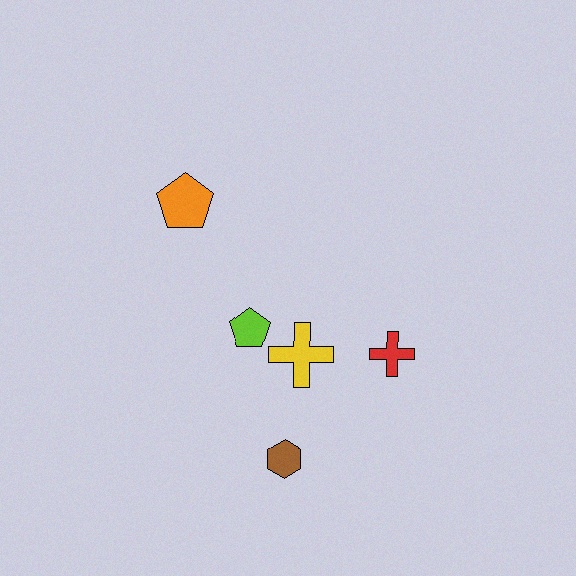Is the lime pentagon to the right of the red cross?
No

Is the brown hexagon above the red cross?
No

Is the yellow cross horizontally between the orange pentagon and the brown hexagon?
No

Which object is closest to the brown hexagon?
The yellow cross is closest to the brown hexagon.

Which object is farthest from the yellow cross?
The orange pentagon is farthest from the yellow cross.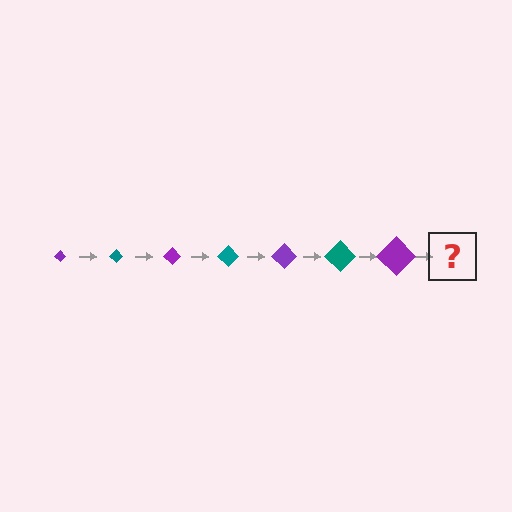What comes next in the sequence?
The next element should be a teal diamond, larger than the previous one.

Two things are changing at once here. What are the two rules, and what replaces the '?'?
The two rules are that the diamond grows larger each step and the color cycles through purple and teal. The '?' should be a teal diamond, larger than the previous one.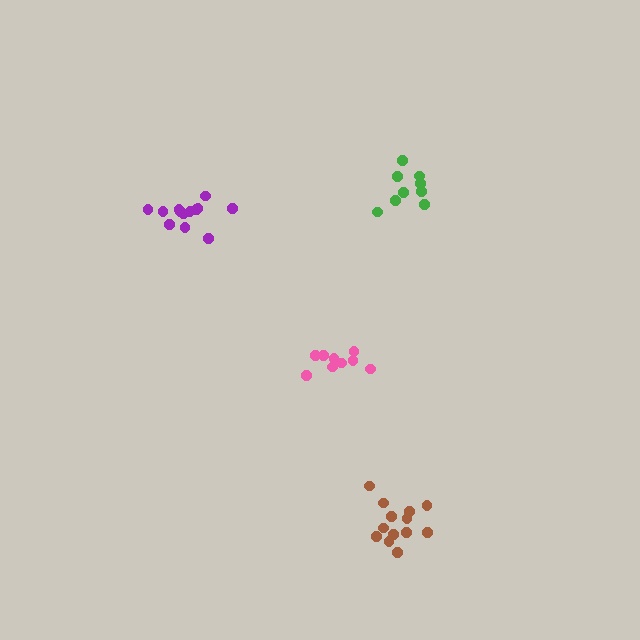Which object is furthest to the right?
The brown cluster is rightmost.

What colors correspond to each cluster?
The clusters are colored: purple, pink, brown, green.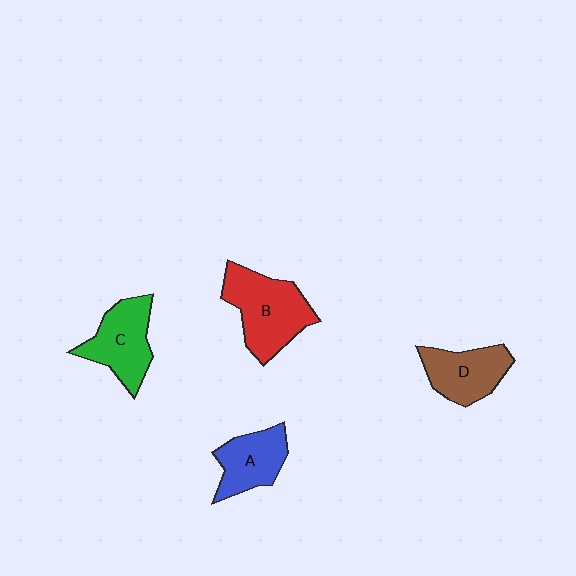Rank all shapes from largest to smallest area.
From largest to smallest: B (red), C (green), D (brown), A (blue).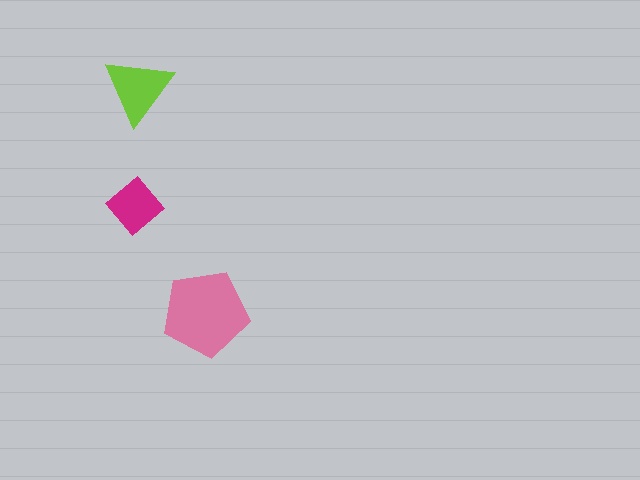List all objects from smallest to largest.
The magenta diamond, the lime triangle, the pink pentagon.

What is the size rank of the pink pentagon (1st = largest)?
1st.